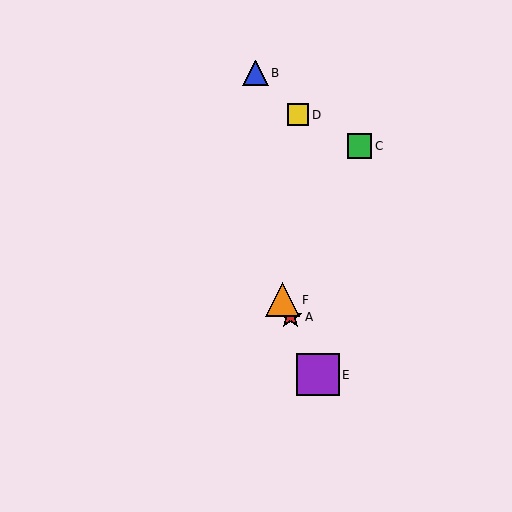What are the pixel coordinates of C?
Object C is at (360, 146).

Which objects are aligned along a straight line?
Objects A, E, F are aligned along a straight line.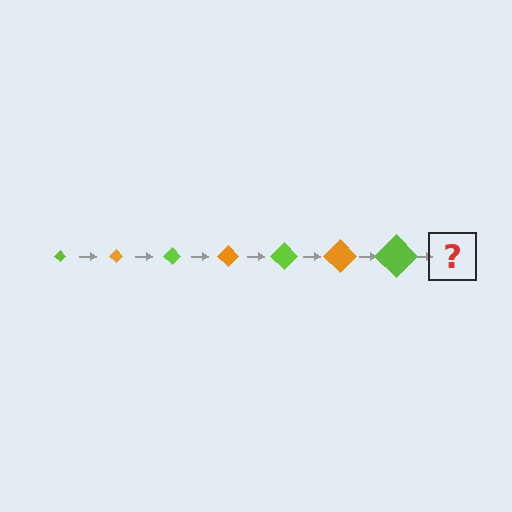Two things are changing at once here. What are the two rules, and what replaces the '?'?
The two rules are that the diamond grows larger each step and the color cycles through lime and orange. The '?' should be an orange diamond, larger than the previous one.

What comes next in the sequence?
The next element should be an orange diamond, larger than the previous one.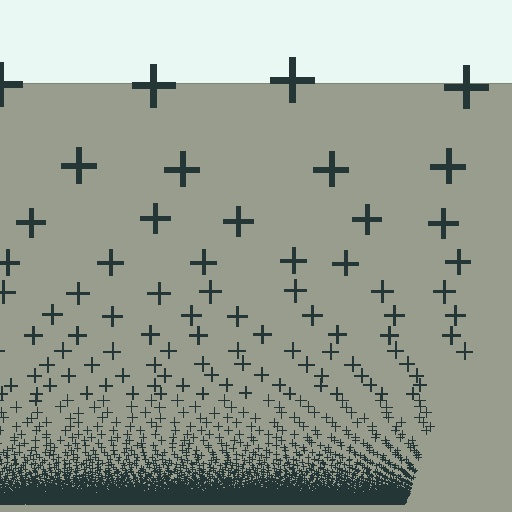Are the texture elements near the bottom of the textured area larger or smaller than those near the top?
Smaller. The gradient is inverted — elements near the bottom are smaller and denser.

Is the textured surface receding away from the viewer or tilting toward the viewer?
The surface appears to tilt toward the viewer. Texture elements get larger and sparser toward the top.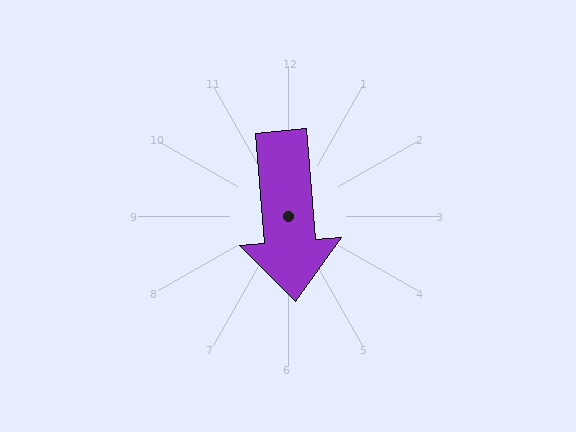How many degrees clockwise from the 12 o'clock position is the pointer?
Approximately 175 degrees.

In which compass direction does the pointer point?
South.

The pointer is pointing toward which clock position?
Roughly 6 o'clock.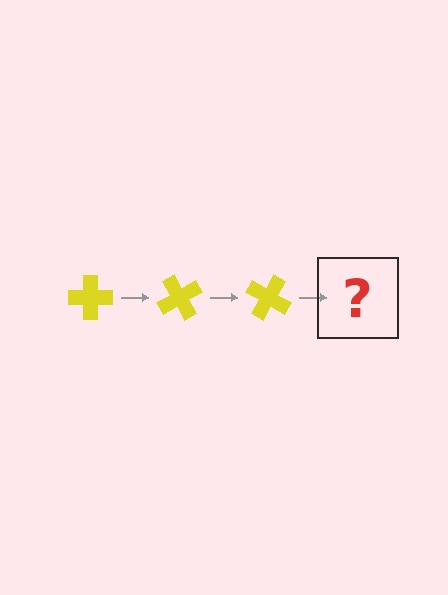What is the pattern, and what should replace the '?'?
The pattern is that the cross rotates 60 degrees each step. The '?' should be a yellow cross rotated 180 degrees.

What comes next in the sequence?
The next element should be a yellow cross rotated 180 degrees.